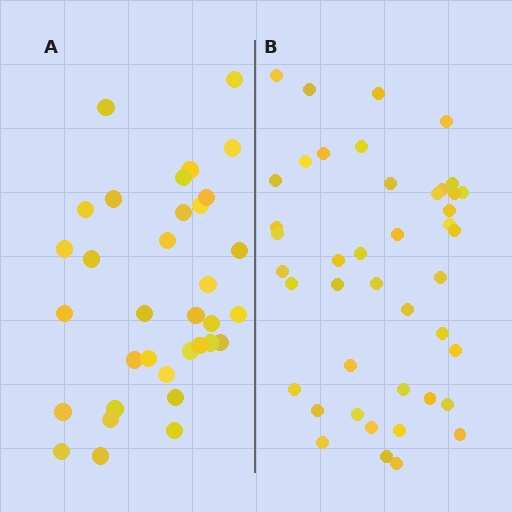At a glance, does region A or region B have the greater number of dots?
Region B (the right region) has more dots.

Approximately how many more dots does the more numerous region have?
Region B has roughly 8 or so more dots than region A.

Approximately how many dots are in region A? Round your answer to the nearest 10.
About 30 dots. (The exact count is 34, which rounds to 30.)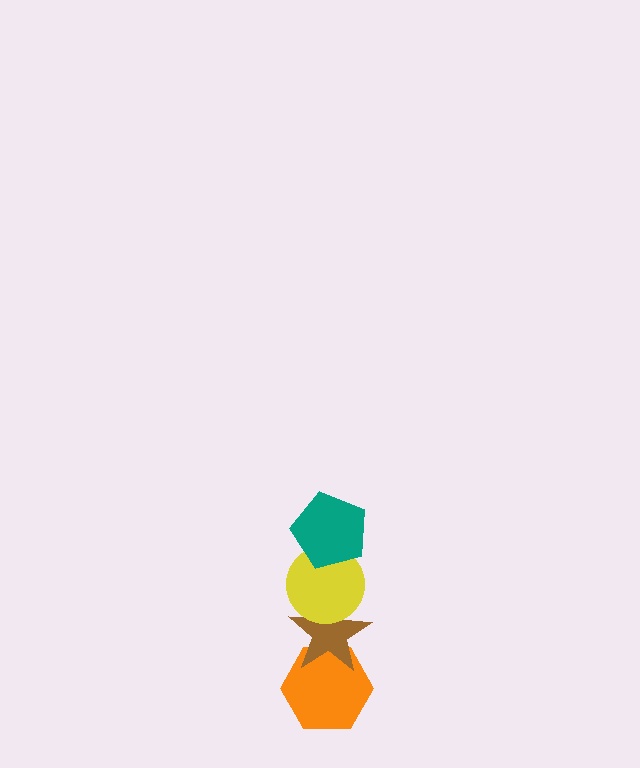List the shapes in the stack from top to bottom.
From top to bottom: the teal pentagon, the yellow circle, the brown star, the orange hexagon.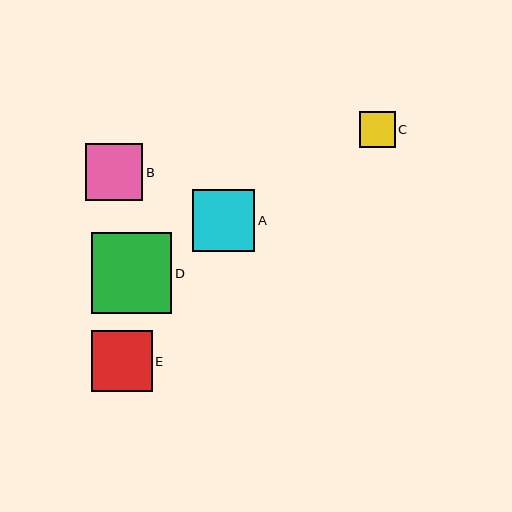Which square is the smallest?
Square C is the smallest with a size of approximately 36 pixels.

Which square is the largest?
Square D is the largest with a size of approximately 80 pixels.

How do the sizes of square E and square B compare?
Square E and square B are approximately the same size.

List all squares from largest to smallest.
From largest to smallest: D, A, E, B, C.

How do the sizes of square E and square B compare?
Square E and square B are approximately the same size.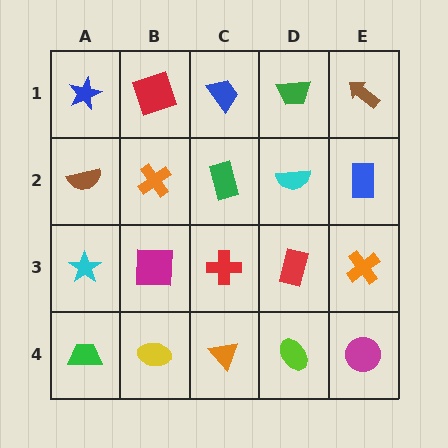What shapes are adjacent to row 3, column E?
A blue rectangle (row 2, column E), a magenta circle (row 4, column E), a red rectangle (row 3, column D).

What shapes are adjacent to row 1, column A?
A brown semicircle (row 2, column A), a red square (row 1, column B).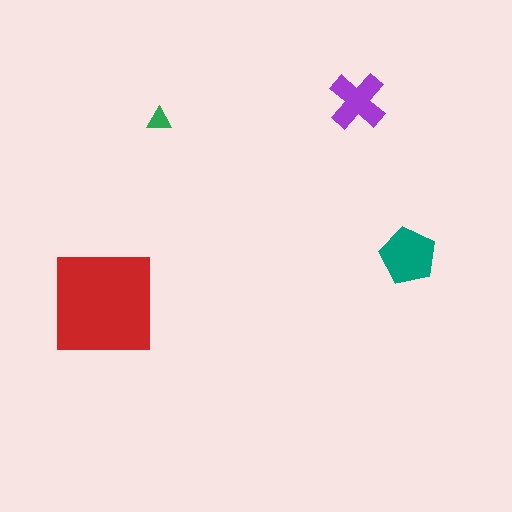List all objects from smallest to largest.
The green triangle, the purple cross, the teal pentagon, the red square.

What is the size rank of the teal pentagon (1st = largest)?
2nd.